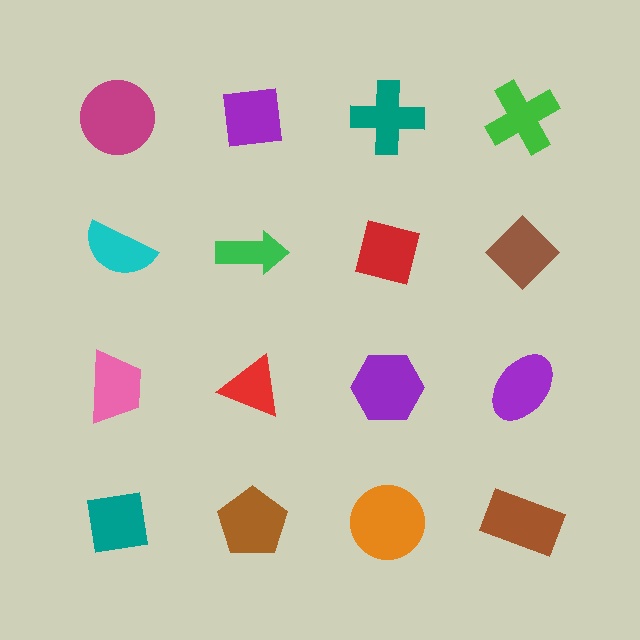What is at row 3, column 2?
A red triangle.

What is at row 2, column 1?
A cyan semicircle.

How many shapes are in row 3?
4 shapes.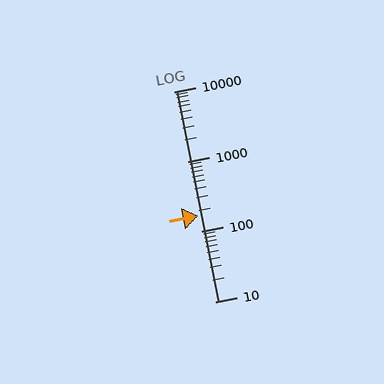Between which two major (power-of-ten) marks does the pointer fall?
The pointer is between 100 and 1000.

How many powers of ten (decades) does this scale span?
The scale spans 3 decades, from 10 to 10000.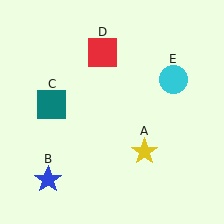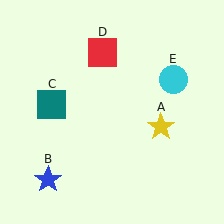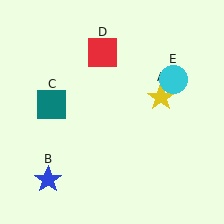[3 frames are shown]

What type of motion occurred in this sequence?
The yellow star (object A) rotated counterclockwise around the center of the scene.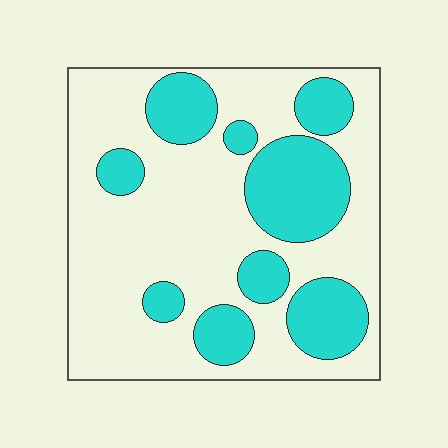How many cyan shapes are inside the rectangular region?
9.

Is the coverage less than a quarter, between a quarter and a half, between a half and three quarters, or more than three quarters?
Between a quarter and a half.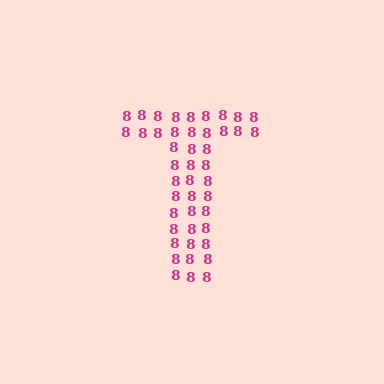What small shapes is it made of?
It is made of small digit 8's.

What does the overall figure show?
The overall figure shows the letter T.